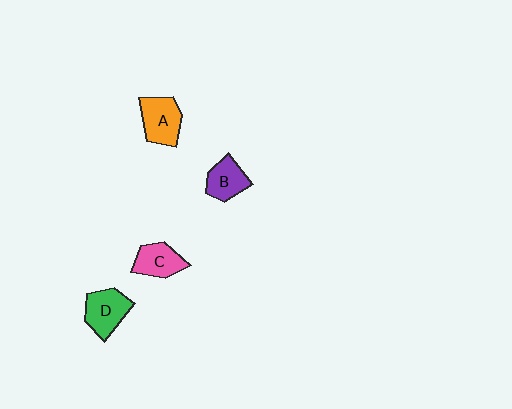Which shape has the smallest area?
Shape B (purple).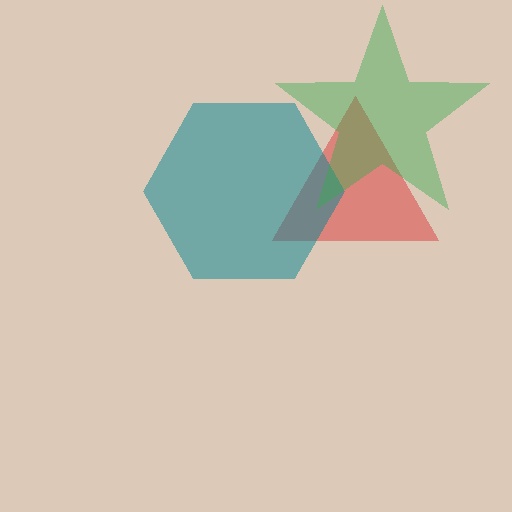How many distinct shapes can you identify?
There are 3 distinct shapes: a red triangle, a teal hexagon, a green star.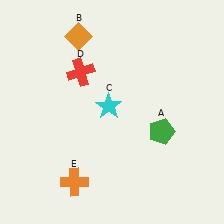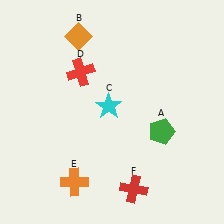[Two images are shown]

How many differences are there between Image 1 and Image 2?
There is 1 difference between the two images.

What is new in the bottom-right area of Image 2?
A red cross (F) was added in the bottom-right area of Image 2.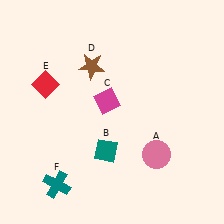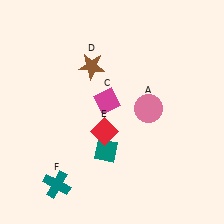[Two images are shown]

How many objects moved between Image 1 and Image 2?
2 objects moved between the two images.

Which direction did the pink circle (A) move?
The pink circle (A) moved up.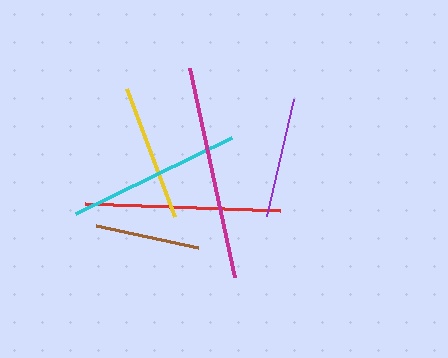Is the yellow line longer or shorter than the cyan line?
The cyan line is longer than the yellow line.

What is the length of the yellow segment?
The yellow segment is approximately 137 pixels long.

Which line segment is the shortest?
The brown line is the shortest at approximately 105 pixels.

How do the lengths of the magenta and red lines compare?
The magenta and red lines are approximately the same length.